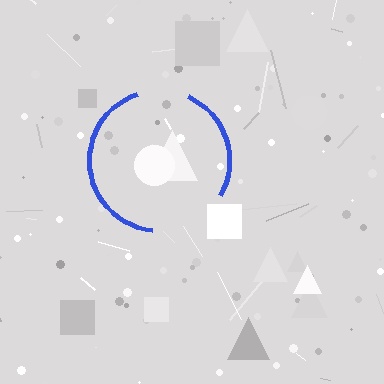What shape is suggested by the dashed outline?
The dashed outline suggests a circle.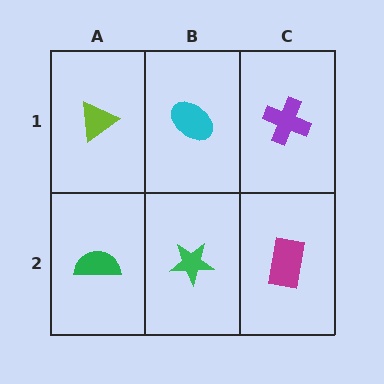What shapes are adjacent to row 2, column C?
A purple cross (row 1, column C), a green star (row 2, column B).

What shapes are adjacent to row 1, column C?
A magenta rectangle (row 2, column C), a cyan ellipse (row 1, column B).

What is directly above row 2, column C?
A purple cross.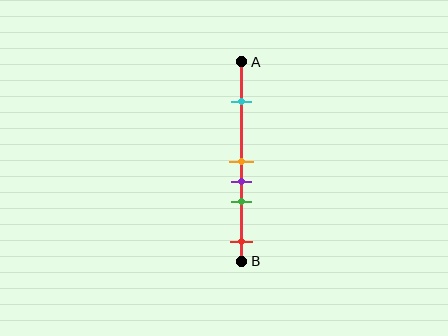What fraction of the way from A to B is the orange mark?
The orange mark is approximately 50% (0.5) of the way from A to B.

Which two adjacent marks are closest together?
The orange and purple marks are the closest adjacent pair.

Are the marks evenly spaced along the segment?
No, the marks are not evenly spaced.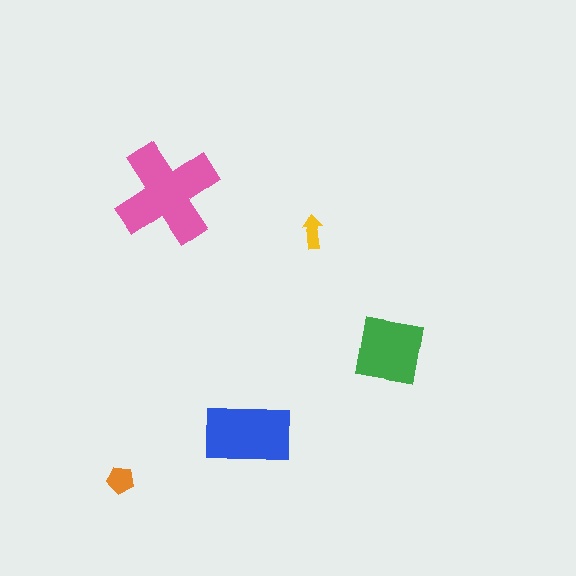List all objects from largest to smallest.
The pink cross, the blue rectangle, the green square, the orange pentagon, the yellow arrow.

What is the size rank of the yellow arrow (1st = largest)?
5th.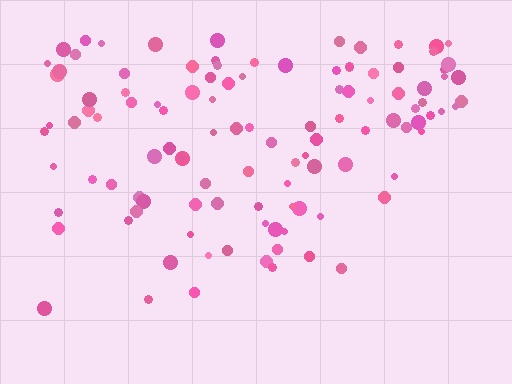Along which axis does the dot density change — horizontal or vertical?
Vertical.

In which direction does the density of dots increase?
From bottom to top, with the top side densest.